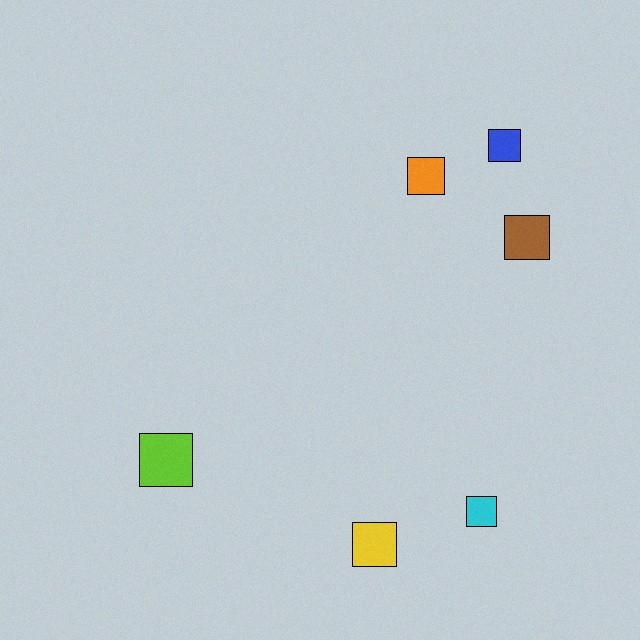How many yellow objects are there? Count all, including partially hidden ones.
There is 1 yellow object.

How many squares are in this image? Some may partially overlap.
There are 6 squares.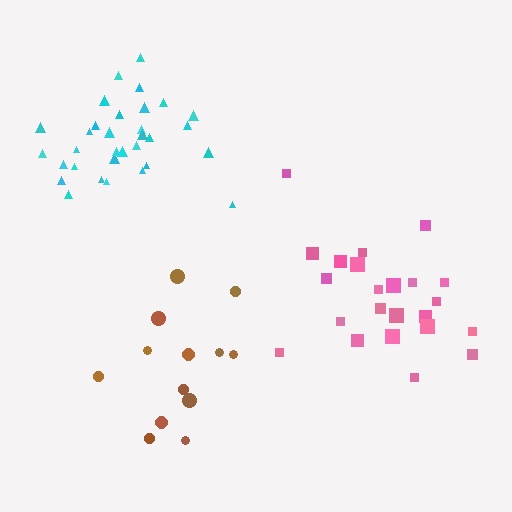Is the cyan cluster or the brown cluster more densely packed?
Cyan.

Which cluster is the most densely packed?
Cyan.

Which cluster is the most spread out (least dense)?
Brown.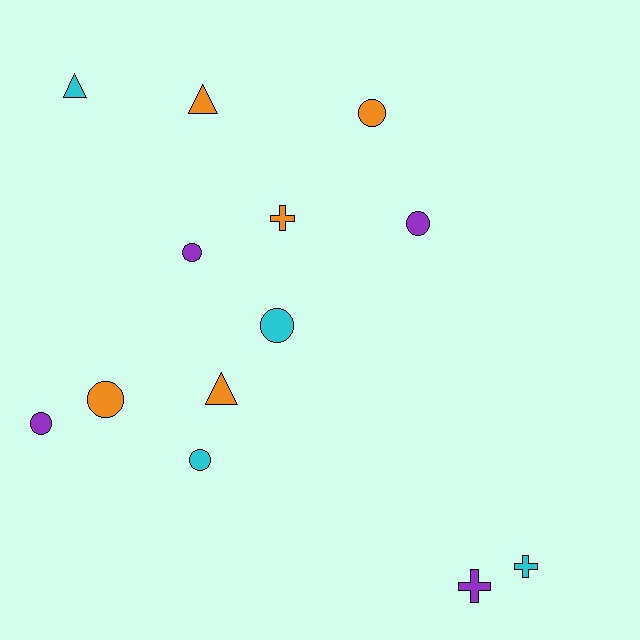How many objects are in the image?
There are 13 objects.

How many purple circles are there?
There are 3 purple circles.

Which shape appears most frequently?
Circle, with 7 objects.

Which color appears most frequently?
Orange, with 5 objects.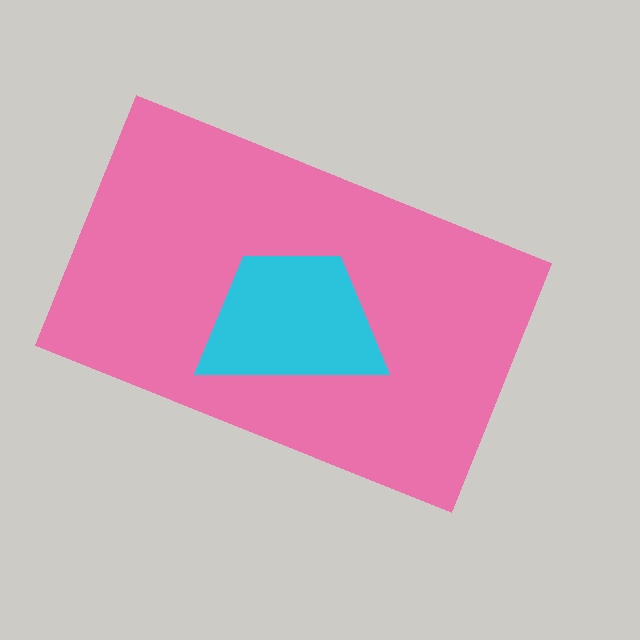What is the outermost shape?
The pink rectangle.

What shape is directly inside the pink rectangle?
The cyan trapezoid.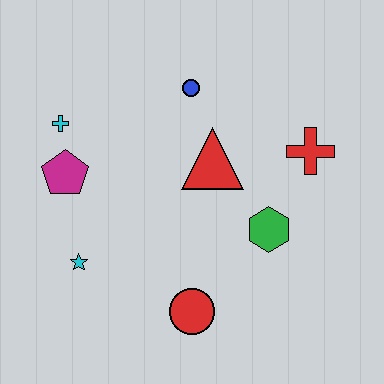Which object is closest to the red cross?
The green hexagon is closest to the red cross.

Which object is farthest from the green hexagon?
The cyan cross is farthest from the green hexagon.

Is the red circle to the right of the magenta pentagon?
Yes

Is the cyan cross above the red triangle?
Yes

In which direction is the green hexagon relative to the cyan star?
The green hexagon is to the right of the cyan star.